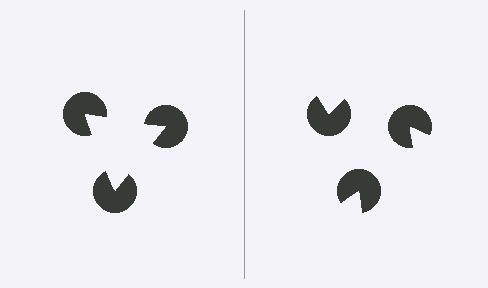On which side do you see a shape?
An illusory triangle appears on the left side. On the right side the wedge cuts are rotated, so no coherent shape forms.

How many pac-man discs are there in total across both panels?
6 — 3 on each side.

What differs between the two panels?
The pac-man discs are positioned identically on both sides; only the wedge orientations differ. On the left they align to a triangle; on the right they are misaligned.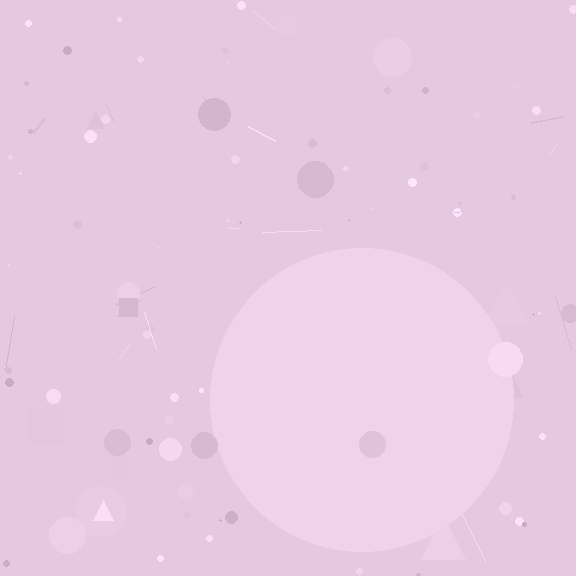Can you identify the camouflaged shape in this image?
The camouflaged shape is a circle.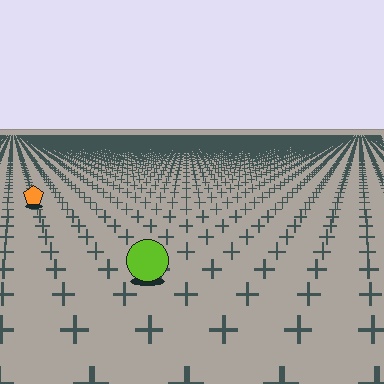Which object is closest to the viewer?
The lime circle is closest. The texture marks near it are larger and more spread out.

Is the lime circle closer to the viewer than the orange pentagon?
Yes. The lime circle is closer — you can tell from the texture gradient: the ground texture is coarser near it.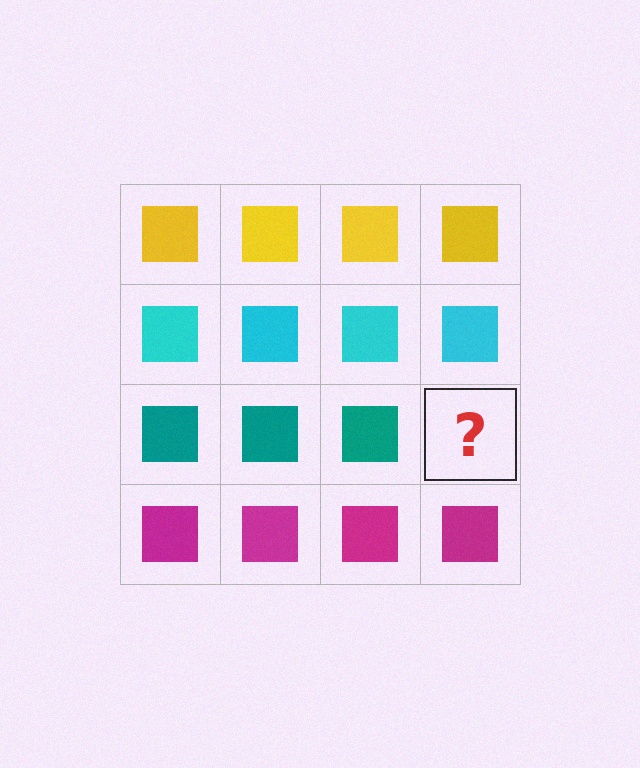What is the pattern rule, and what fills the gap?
The rule is that each row has a consistent color. The gap should be filled with a teal square.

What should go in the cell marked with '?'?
The missing cell should contain a teal square.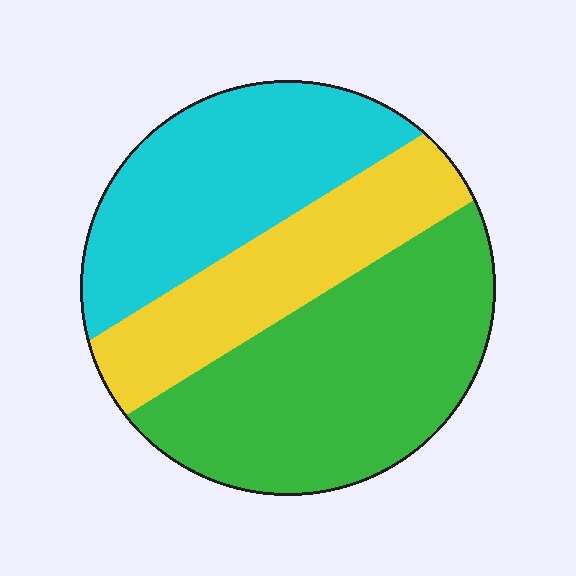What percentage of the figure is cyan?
Cyan takes up between a sixth and a third of the figure.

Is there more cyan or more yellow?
Cyan.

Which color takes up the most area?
Green, at roughly 45%.